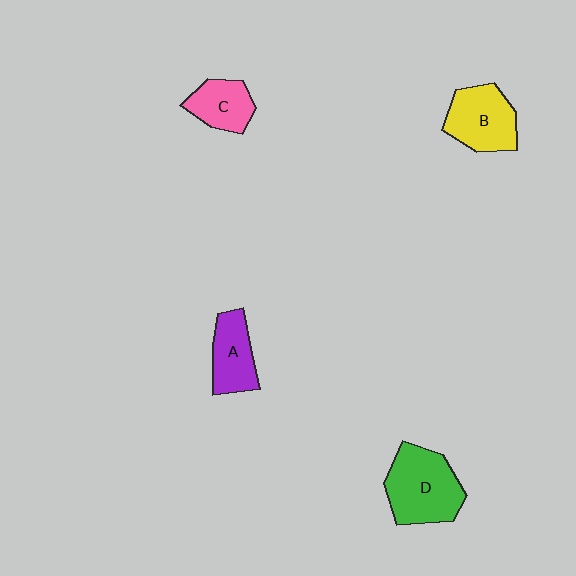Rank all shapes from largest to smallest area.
From largest to smallest: D (green), B (yellow), A (purple), C (pink).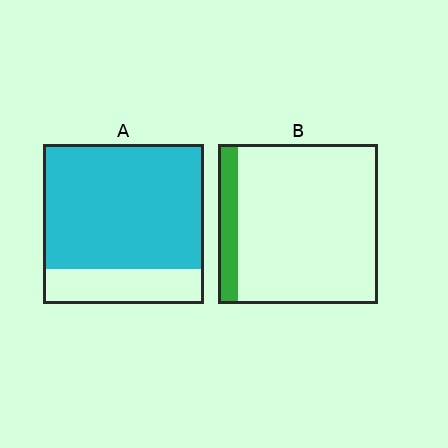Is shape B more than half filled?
No.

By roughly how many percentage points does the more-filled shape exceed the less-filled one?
By roughly 65 percentage points (A over B).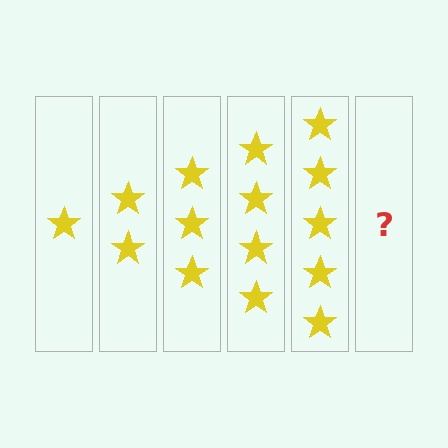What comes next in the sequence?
The next element should be 6 stars.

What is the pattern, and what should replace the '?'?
The pattern is that each step adds one more star. The '?' should be 6 stars.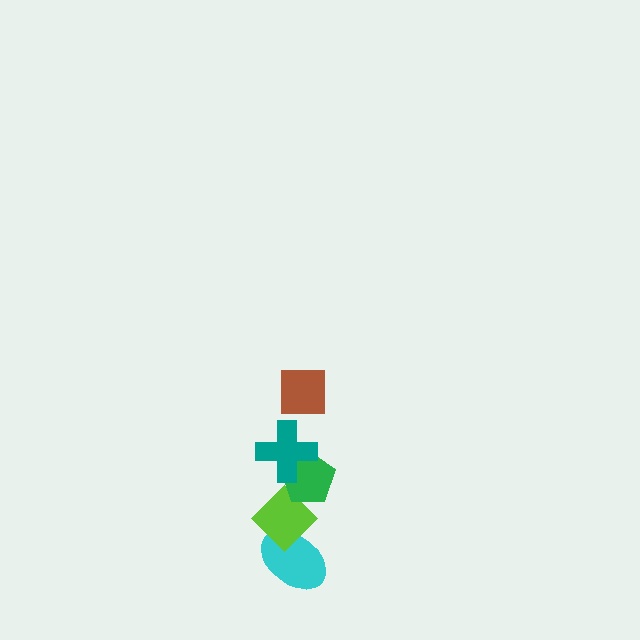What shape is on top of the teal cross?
The brown square is on top of the teal cross.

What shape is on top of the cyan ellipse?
The lime diamond is on top of the cyan ellipse.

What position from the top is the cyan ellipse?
The cyan ellipse is 5th from the top.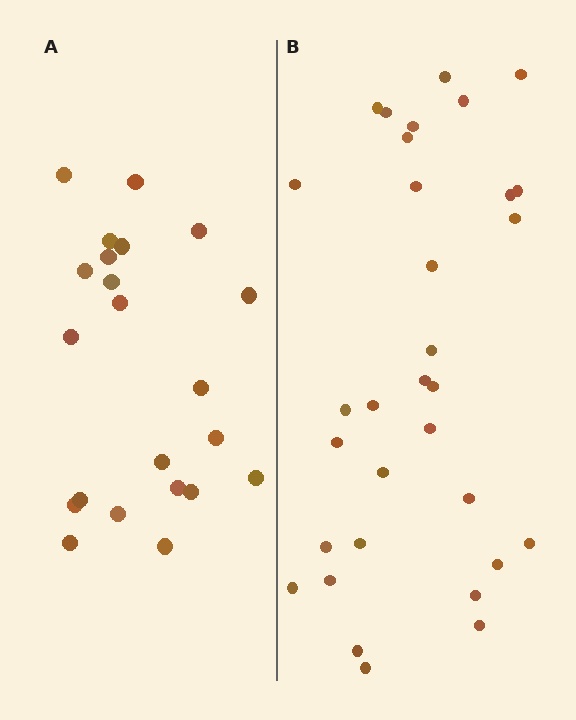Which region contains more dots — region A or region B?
Region B (the right region) has more dots.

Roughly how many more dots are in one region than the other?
Region B has roughly 10 or so more dots than region A.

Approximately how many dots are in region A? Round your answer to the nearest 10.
About 20 dots. (The exact count is 22, which rounds to 20.)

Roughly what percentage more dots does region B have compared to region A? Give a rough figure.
About 45% more.